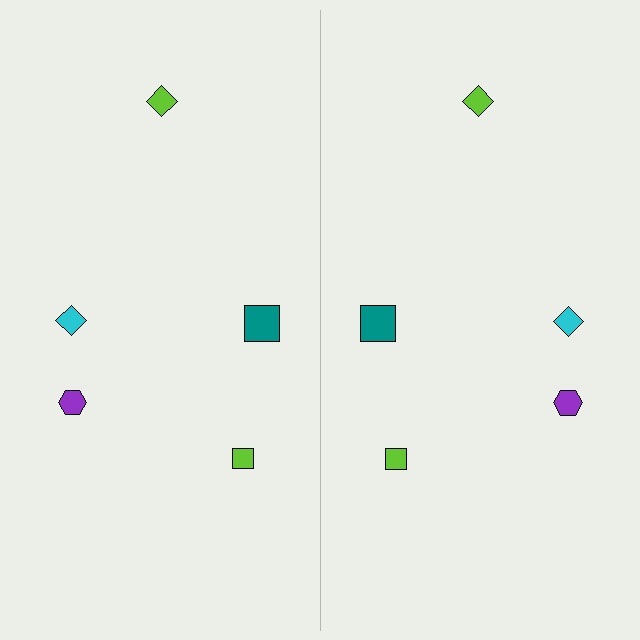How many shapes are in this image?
There are 10 shapes in this image.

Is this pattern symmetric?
Yes, this pattern has bilateral (reflection) symmetry.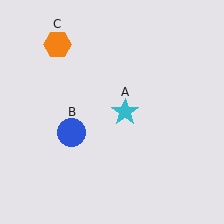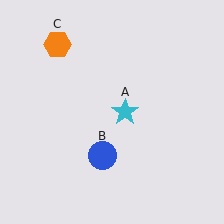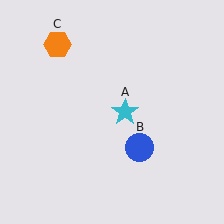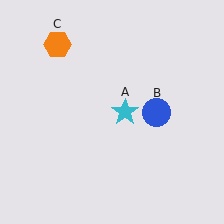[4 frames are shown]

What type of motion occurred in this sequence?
The blue circle (object B) rotated counterclockwise around the center of the scene.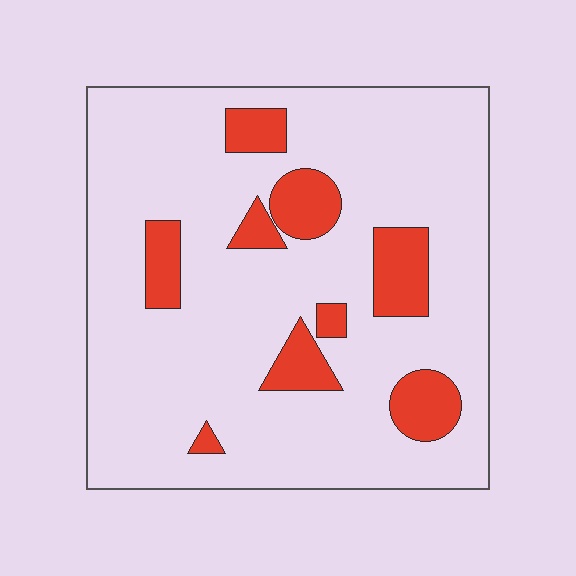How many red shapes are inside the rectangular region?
9.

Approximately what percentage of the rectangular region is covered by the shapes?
Approximately 15%.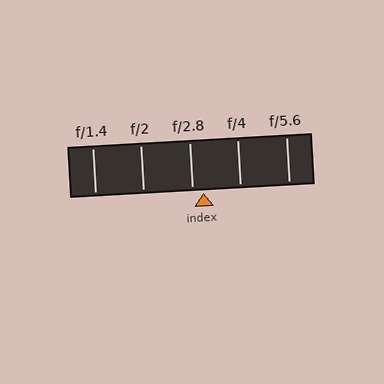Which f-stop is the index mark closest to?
The index mark is closest to f/2.8.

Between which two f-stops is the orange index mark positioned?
The index mark is between f/2.8 and f/4.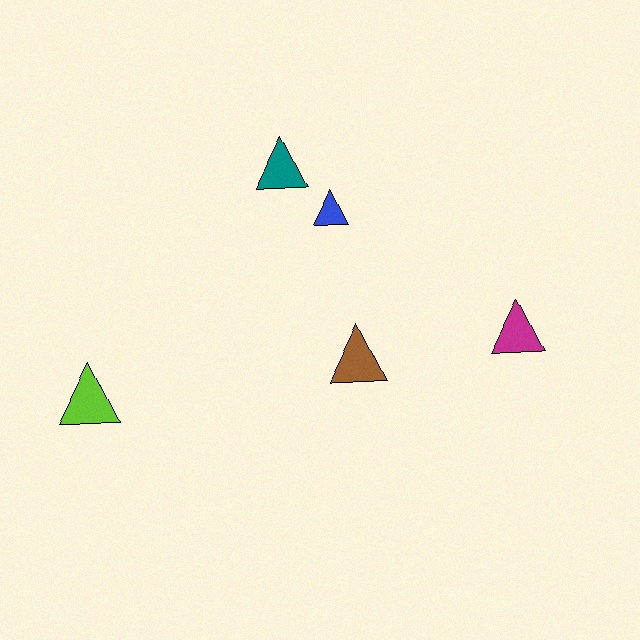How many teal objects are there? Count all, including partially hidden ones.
There is 1 teal object.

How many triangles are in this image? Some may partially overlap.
There are 5 triangles.